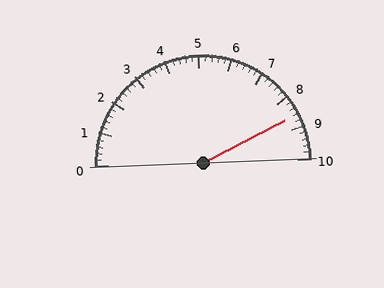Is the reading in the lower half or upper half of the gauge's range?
The reading is in the upper half of the range (0 to 10).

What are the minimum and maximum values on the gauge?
The gauge ranges from 0 to 10.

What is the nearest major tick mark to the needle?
The nearest major tick mark is 9.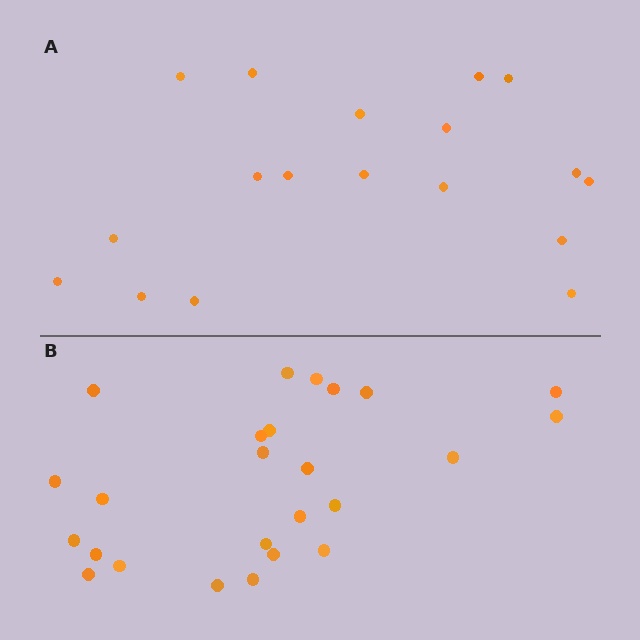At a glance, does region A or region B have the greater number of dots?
Region B (the bottom region) has more dots.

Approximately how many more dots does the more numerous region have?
Region B has roughly 8 or so more dots than region A.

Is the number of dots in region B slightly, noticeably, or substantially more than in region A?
Region B has noticeably more, but not dramatically so. The ratio is roughly 1.4 to 1.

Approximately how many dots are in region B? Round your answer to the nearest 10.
About 20 dots. (The exact count is 25, which rounds to 20.)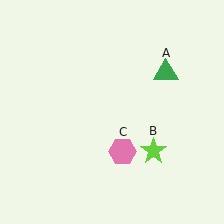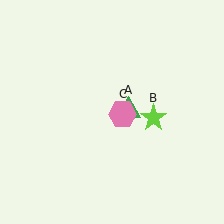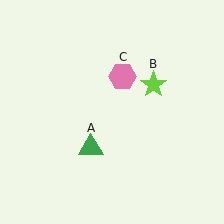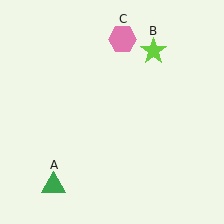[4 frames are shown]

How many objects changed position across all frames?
3 objects changed position: green triangle (object A), lime star (object B), pink hexagon (object C).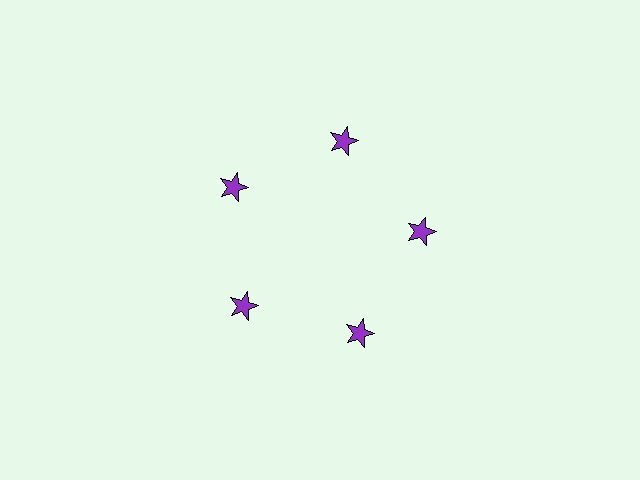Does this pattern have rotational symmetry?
Yes, this pattern has 5-fold rotational symmetry. It looks the same after rotating 72 degrees around the center.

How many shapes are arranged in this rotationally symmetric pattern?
There are 5 shapes, arranged in 5 groups of 1.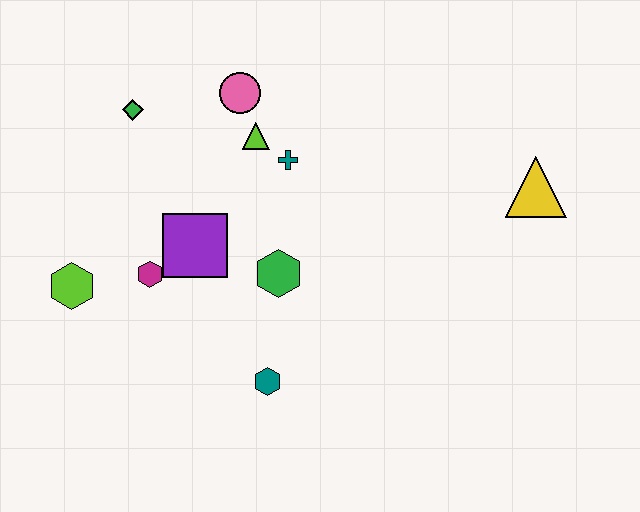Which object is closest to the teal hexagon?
The green hexagon is closest to the teal hexagon.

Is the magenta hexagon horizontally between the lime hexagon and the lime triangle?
Yes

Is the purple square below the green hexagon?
No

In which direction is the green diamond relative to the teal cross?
The green diamond is to the left of the teal cross.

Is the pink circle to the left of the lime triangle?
Yes